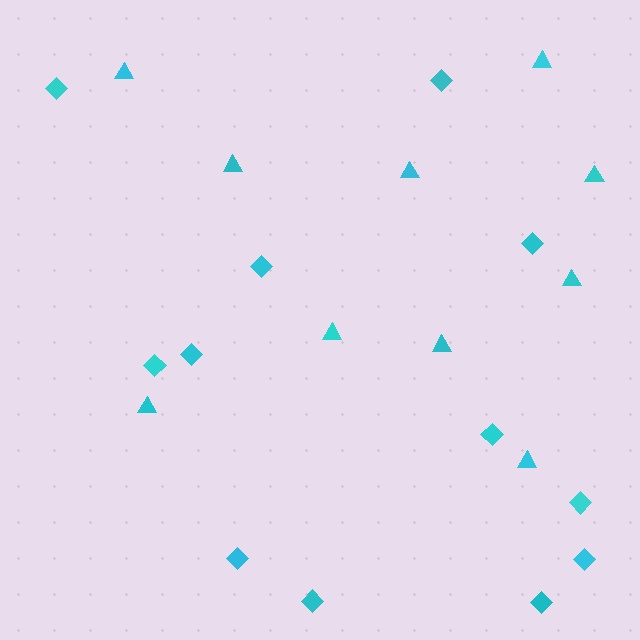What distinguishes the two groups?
There are 2 groups: one group of diamonds (12) and one group of triangles (10).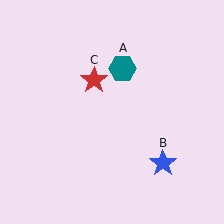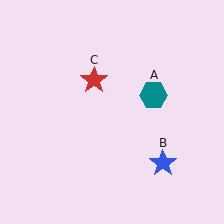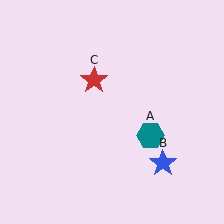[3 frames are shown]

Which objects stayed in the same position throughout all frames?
Blue star (object B) and red star (object C) remained stationary.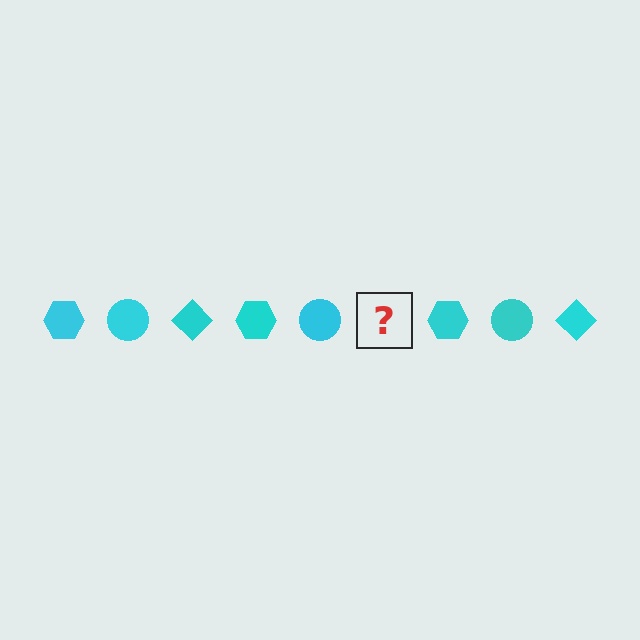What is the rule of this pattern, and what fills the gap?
The rule is that the pattern cycles through hexagon, circle, diamond shapes in cyan. The gap should be filled with a cyan diamond.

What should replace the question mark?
The question mark should be replaced with a cyan diamond.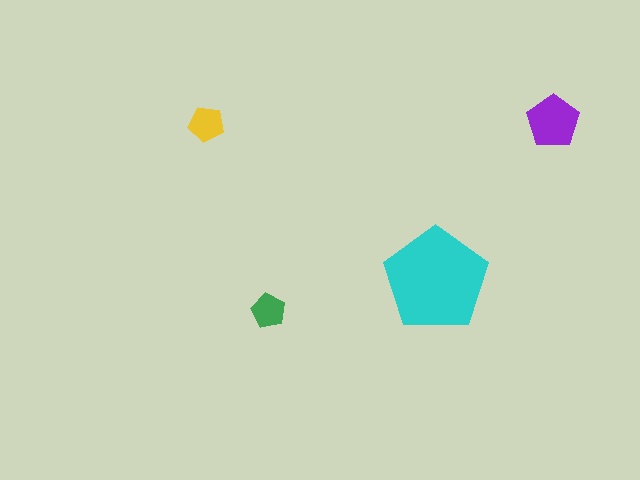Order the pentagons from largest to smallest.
the cyan one, the purple one, the yellow one, the green one.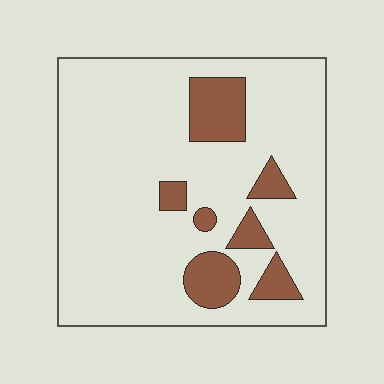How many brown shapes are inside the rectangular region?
7.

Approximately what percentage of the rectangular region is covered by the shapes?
Approximately 15%.